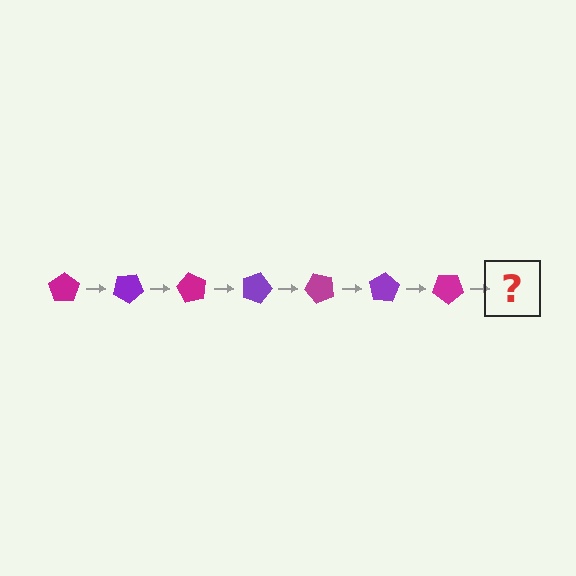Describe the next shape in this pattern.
It should be a purple pentagon, rotated 210 degrees from the start.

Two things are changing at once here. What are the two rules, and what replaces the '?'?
The two rules are that it rotates 30 degrees each step and the color cycles through magenta and purple. The '?' should be a purple pentagon, rotated 210 degrees from the start.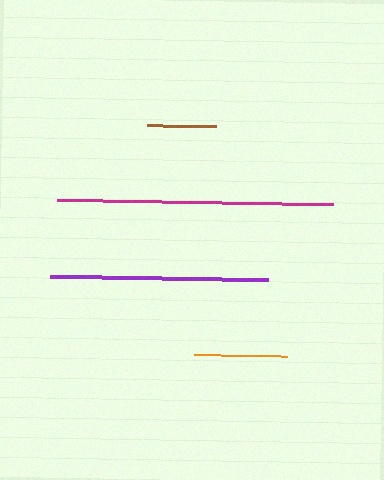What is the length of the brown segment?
The brown segment is approximately 70 pixels long.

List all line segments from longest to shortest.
From longest to shortest: magenta, purple, orange, brown.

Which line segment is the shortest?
The brown line is the shortest at approximately 70 pixels.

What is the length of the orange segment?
The orange segment is approximately 93 pixels long.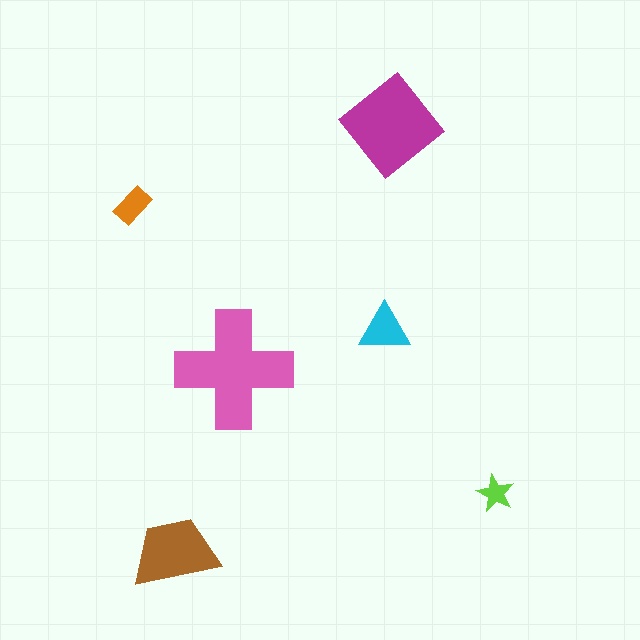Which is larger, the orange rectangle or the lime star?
The orange rectangle.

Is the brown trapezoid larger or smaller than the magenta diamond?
Smaller.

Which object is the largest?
The pink cross.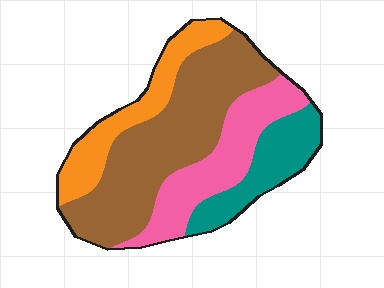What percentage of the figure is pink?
Pink covers 23% of the figure.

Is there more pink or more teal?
Pink.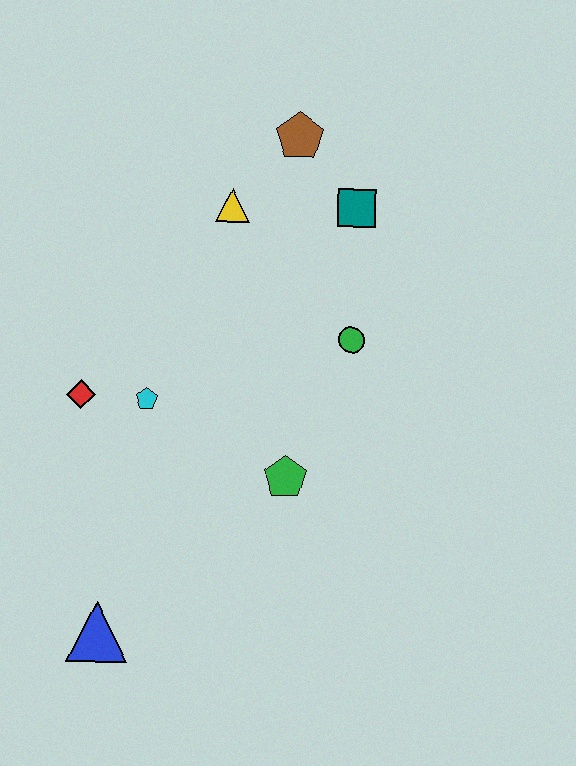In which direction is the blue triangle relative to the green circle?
The blue triangle is below the green circle.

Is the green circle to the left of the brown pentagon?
No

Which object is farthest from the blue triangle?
The brown pentagon is farthest from the blue triangle.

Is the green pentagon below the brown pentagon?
Yes